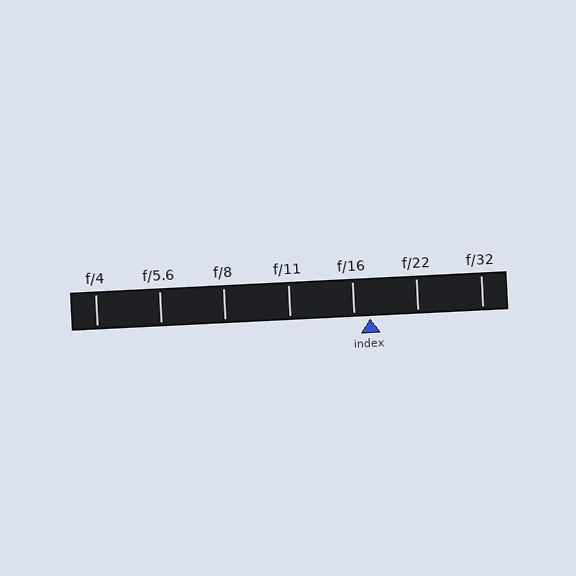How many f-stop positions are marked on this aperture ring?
There are 7 f-stop positions marked.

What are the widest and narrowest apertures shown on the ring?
The widest aperture shown is f/4 and the narrowest is f/32.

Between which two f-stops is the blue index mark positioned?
The index mark is between f/16 and f/22.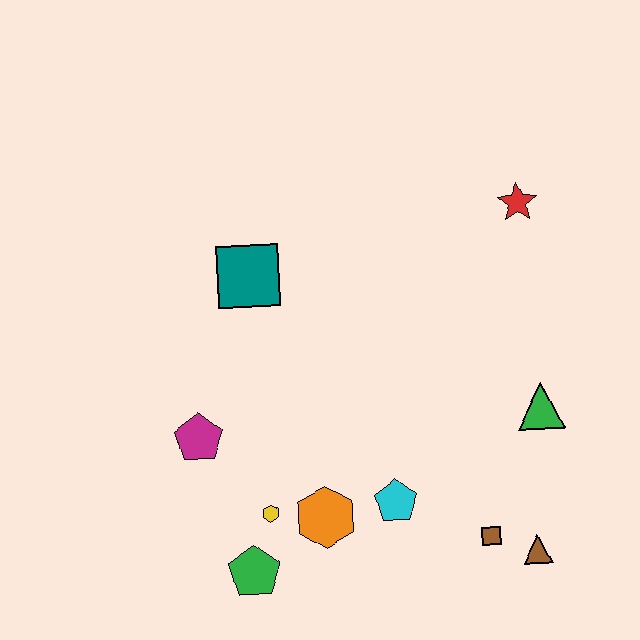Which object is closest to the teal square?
The magenta pentagon is closest to the teal square.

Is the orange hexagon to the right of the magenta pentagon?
Yes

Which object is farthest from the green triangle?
The magenta pentagon is farthest from the green triangle.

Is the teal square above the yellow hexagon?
Yes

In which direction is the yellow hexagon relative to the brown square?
The yellow hexagon is to the left of the brown square.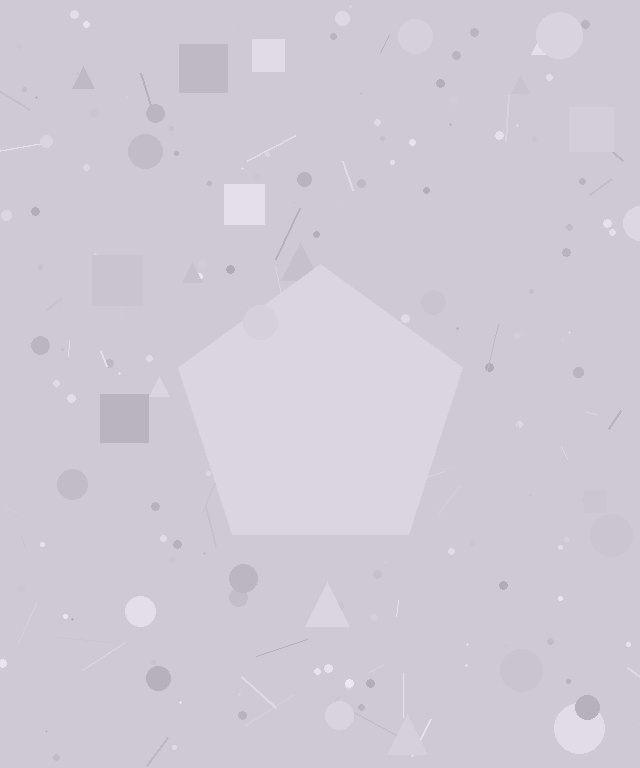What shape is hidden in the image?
A pentagon is hidden in the image.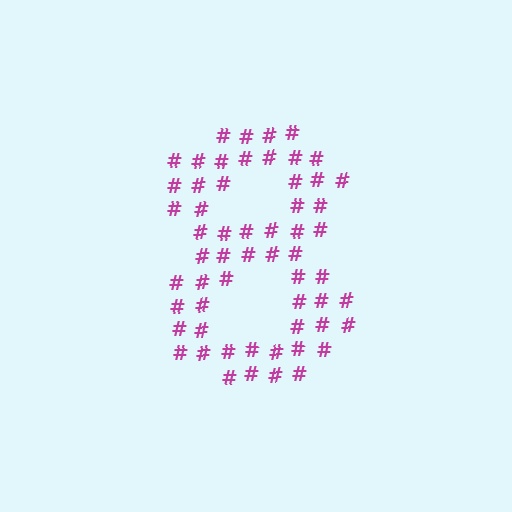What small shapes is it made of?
It is made of small hash symbols.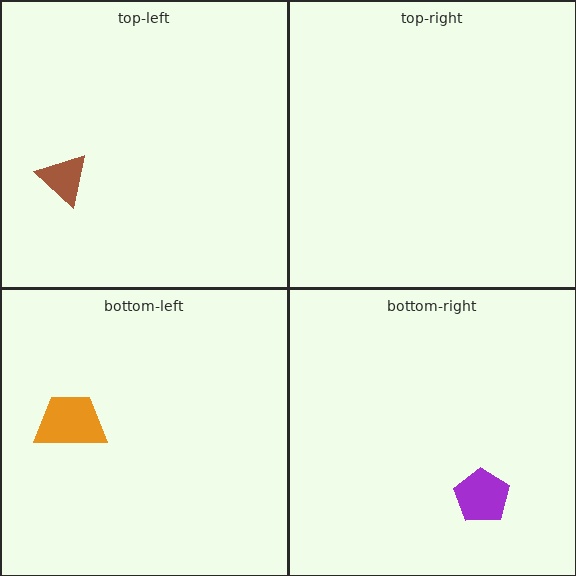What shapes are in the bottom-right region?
The purple pentagon.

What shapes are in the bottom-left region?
The orange trapezoid.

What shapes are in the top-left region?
The brown triangle.